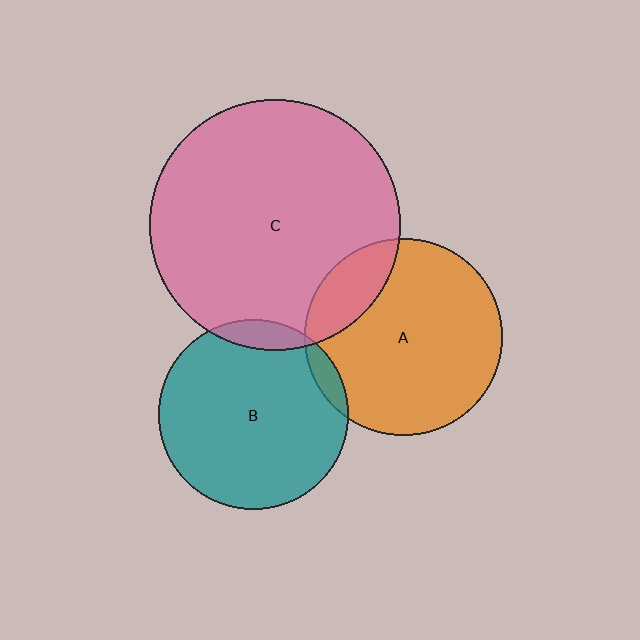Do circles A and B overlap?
Yes.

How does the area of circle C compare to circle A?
Approximately 1.6 times.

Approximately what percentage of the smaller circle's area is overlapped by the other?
Approximately 5%.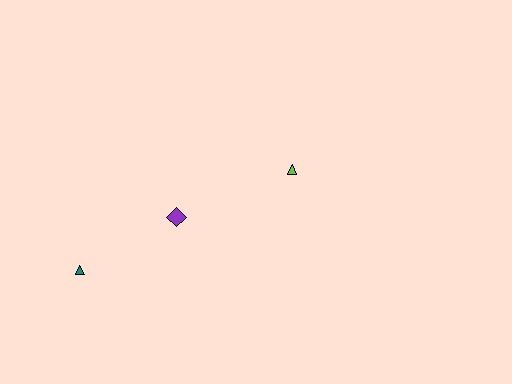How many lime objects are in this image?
There is 1 lime object.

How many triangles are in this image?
There are 2 triangles.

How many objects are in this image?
There are 3 objects.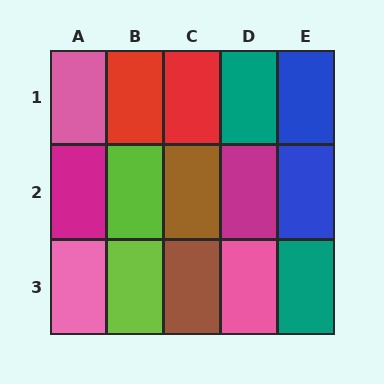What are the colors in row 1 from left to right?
Pink, red, red, teal, blue.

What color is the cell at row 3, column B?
Lime.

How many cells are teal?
2 cells are teal.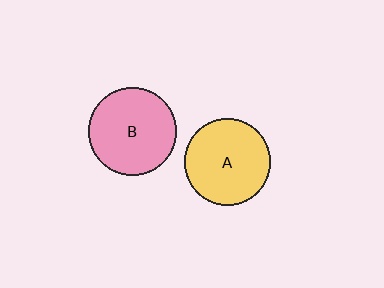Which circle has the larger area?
Circle B (pink).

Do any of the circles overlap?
No, none of the circles overlap.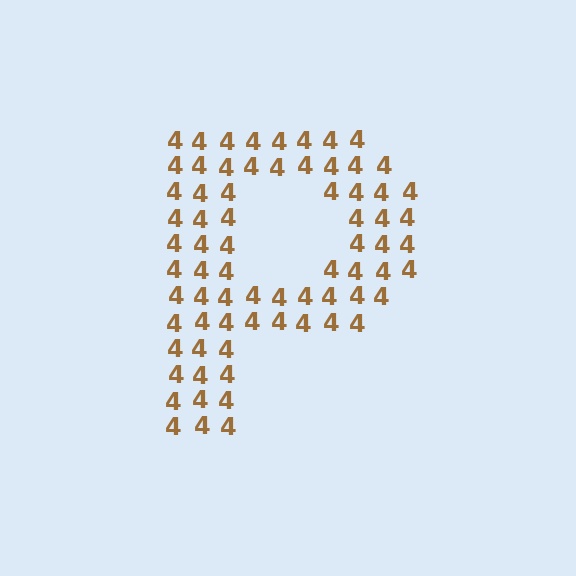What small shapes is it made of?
It is made of small digit 4's.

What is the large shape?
The large shape is the letter P.